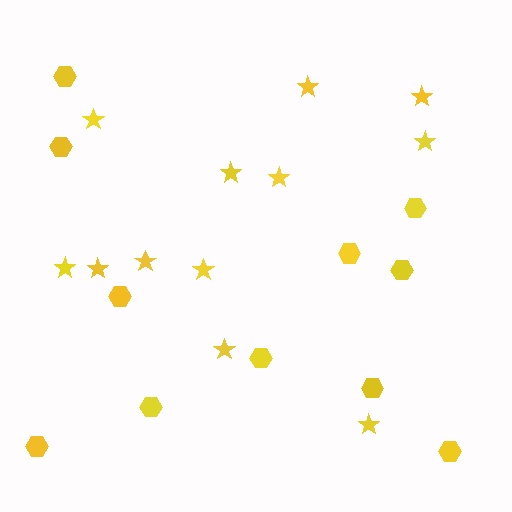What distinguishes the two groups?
There are 2 groups: one group of stars (12) and one group of hexagons (11).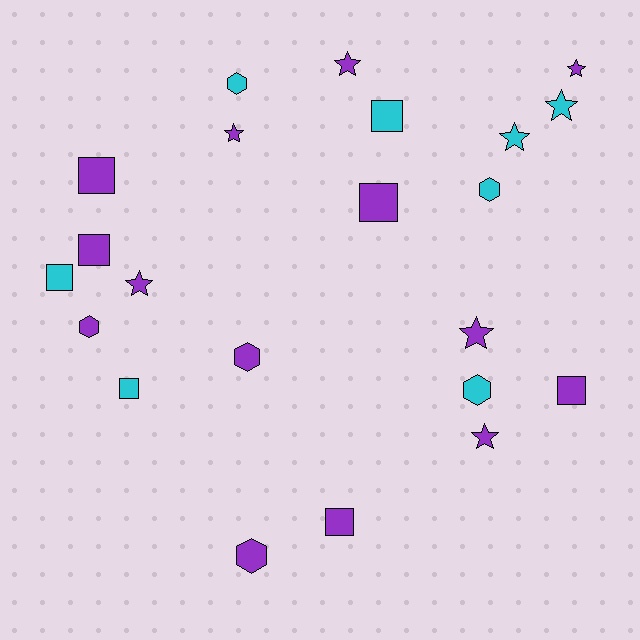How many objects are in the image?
There are 22 objects.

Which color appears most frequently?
Purple, with 14 objects.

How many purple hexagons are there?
There are 3 purple hexagons.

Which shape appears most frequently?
Star, with 8 objects.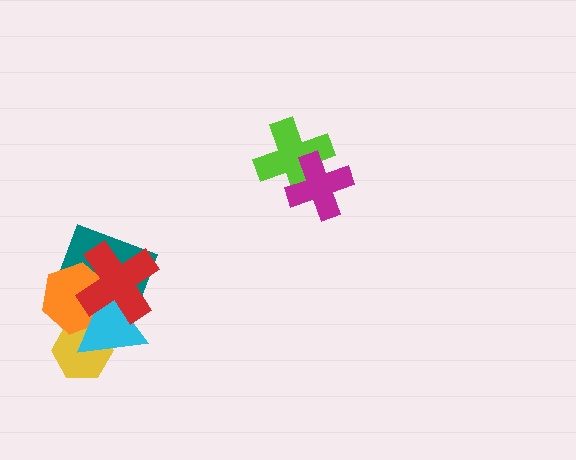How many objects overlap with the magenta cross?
1 object overlaps with the magenta cross.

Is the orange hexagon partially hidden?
Yes, it is partially covered by another shape.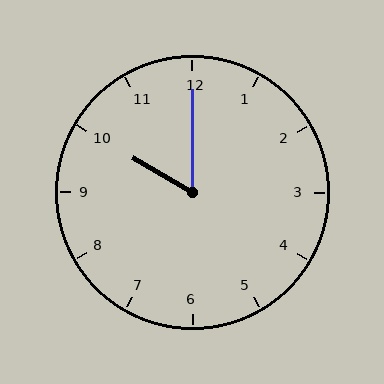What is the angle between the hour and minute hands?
Approximately 60 degrees.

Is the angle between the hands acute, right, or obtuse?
It is acute.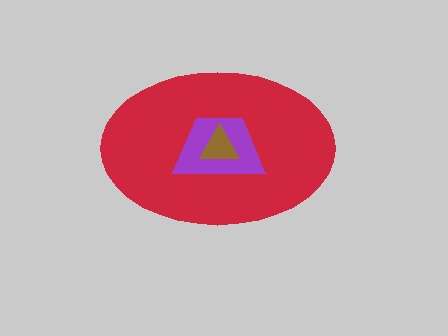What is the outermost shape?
The red ellipse.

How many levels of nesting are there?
3.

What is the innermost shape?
The brown triangle.